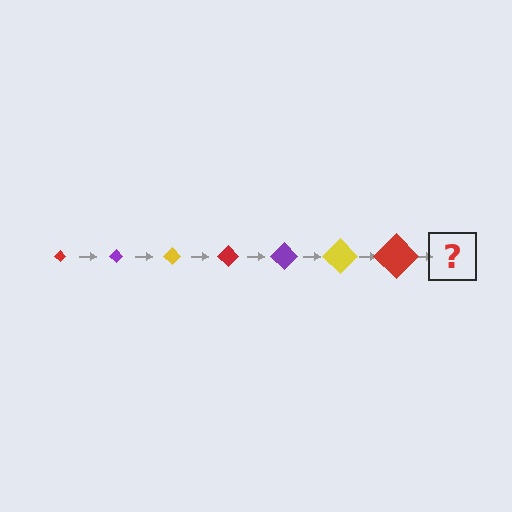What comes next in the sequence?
The next element should be a purple diamond, larger than the previous one.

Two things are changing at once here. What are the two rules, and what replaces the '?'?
The two rules are that the diamond grows larger each step and the color cycles through red, purple, and yellow. The '?' should be a purple diamond, larger than the previous one.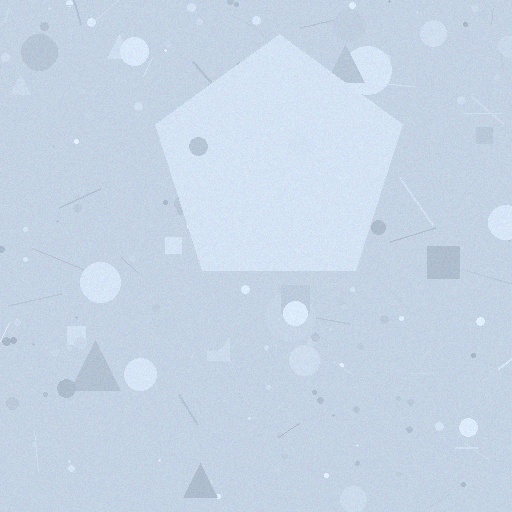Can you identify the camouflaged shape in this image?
The camouflaged shape is a pentagon.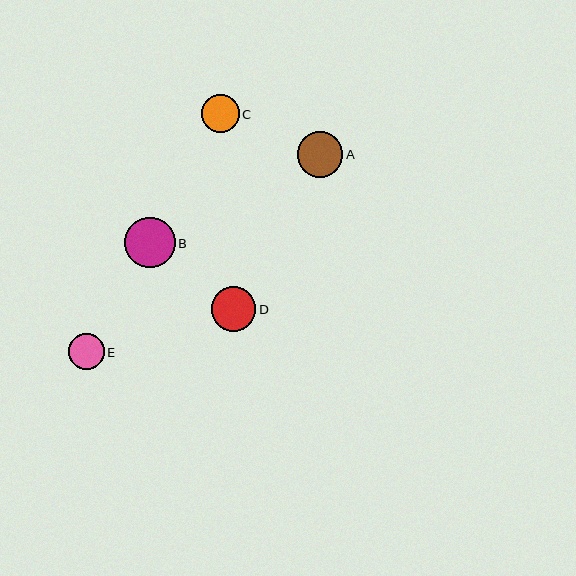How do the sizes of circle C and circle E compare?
Circle C and circle E are approximately the same size.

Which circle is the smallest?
Circle E is the smallest with a size of approximately 36 pixels.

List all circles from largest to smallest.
From largest to smallest: B, A, D, C, E.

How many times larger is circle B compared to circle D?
Circle B is approximately 1.1 times the size of circle D.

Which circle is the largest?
Circle B is the largest with a size of approximately 51 pixels.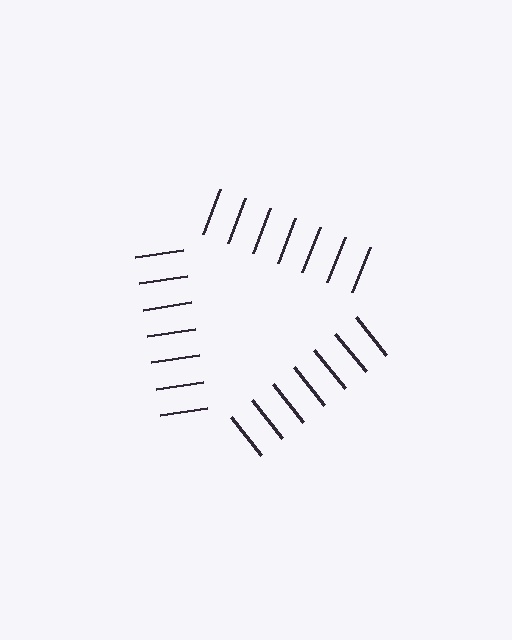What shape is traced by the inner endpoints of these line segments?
An illusory triangle — the line segments terminate on its edges but no continuous stroke is drawn.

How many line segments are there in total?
21 — 7 along each of the 3 edges.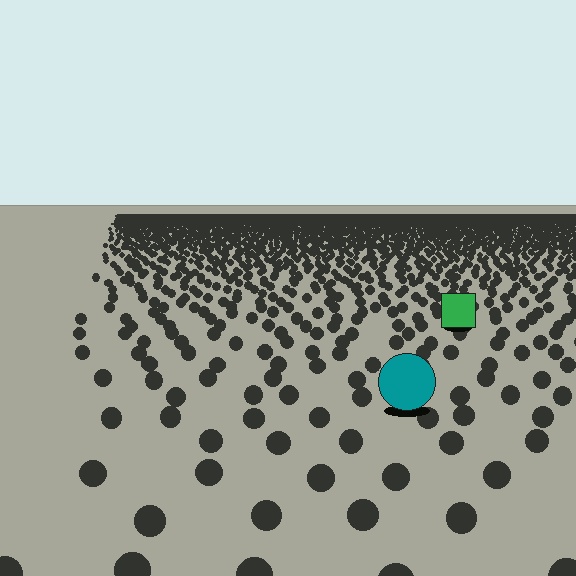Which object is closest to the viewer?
The teal circle is closest. The texture marks near it are larger and more spread out.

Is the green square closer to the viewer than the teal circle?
No. The teal circle is closer — you can tell from the texture gradient: the ground texture is coarser near it.